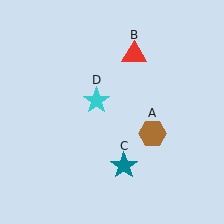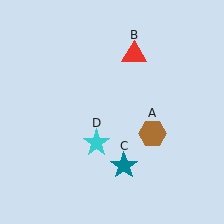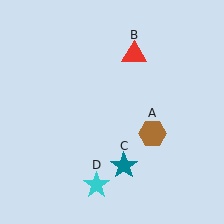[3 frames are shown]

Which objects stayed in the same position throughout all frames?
Brown hexagon (object A) and red triangle (object B) and teal star (object C) remained stationary.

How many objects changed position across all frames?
1 object changed position: cyan star (object D).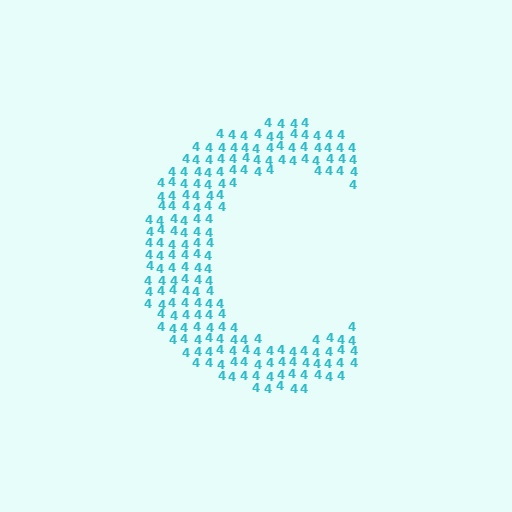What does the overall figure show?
The overall figure shows the letter C.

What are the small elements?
The small elements are digit 4's.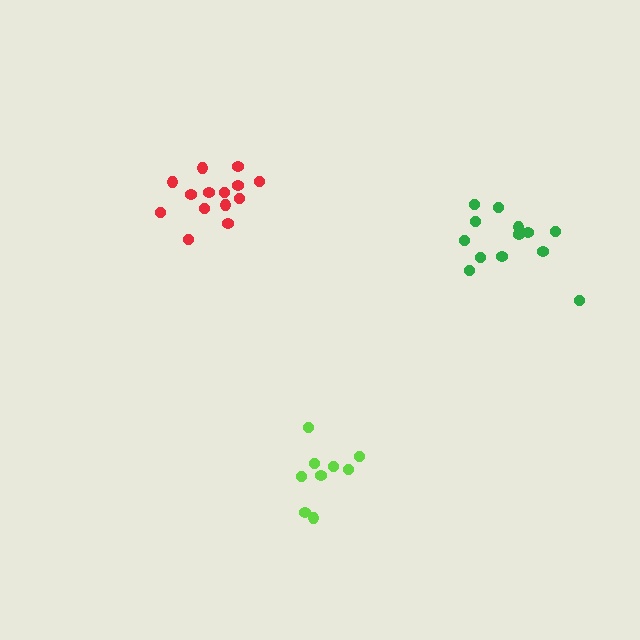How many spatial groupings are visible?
There are 3 spatial groupings.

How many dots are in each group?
Group 1: 13 dots, Group 2: 9 dots, Group 3: 14 dots (36 total).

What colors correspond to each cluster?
The clusters are colored: green, lime, red.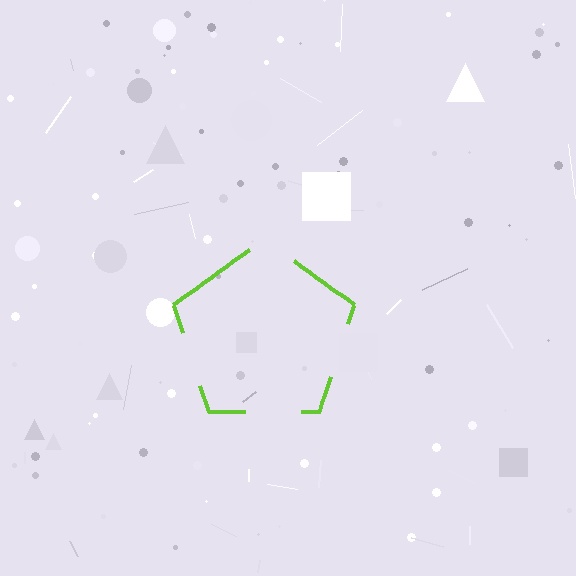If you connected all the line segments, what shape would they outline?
They would outline a pentagon.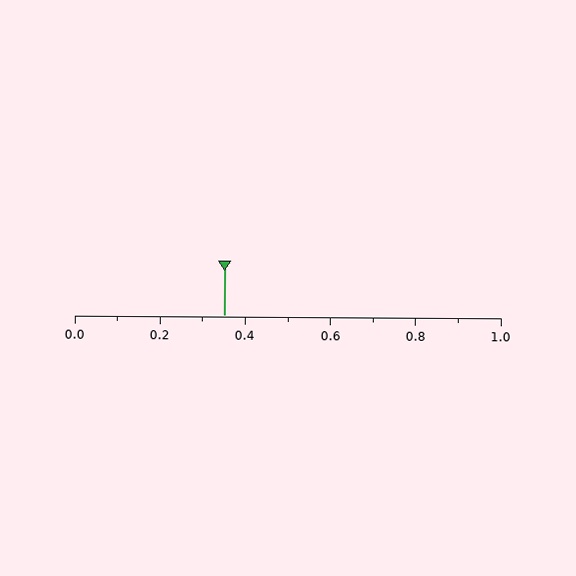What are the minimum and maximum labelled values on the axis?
The axis runs from 0.0 to 1.0.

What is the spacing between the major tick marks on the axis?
The major ticks are spaced 0.2 apart.